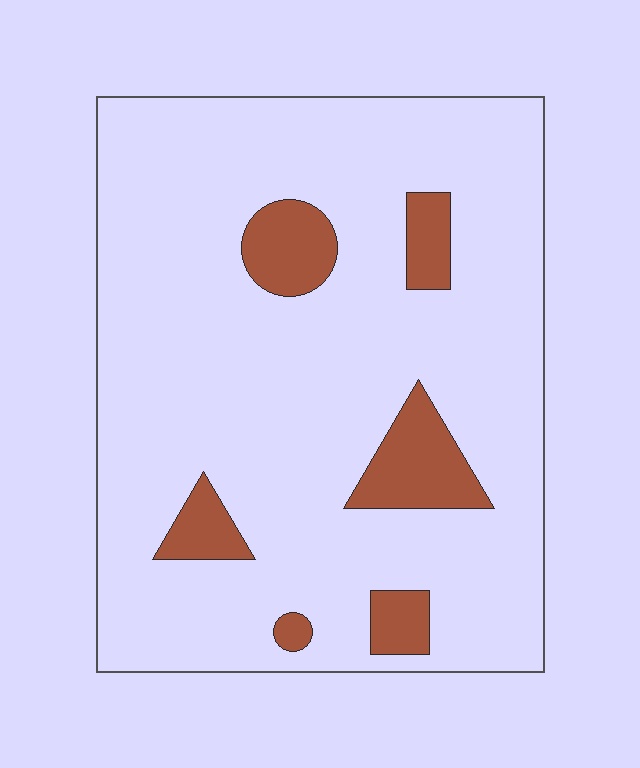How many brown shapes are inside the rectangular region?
6.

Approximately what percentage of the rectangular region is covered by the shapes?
Approximately 10%.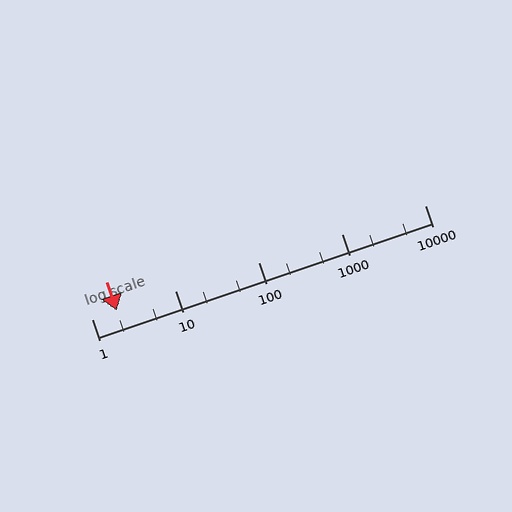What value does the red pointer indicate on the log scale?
The pointer indicates approximately 2.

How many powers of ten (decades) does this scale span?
The scale spans 4 decades, from 1 to 10000.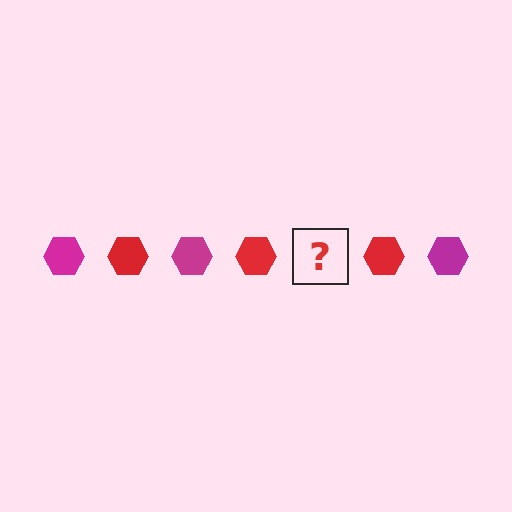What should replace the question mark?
The question mark should be replaced with a magenta hexagon.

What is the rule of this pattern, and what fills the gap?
The rule is that the pattern cycles through magenta, red hexagons. The gap should be filled with a magenta hexagon.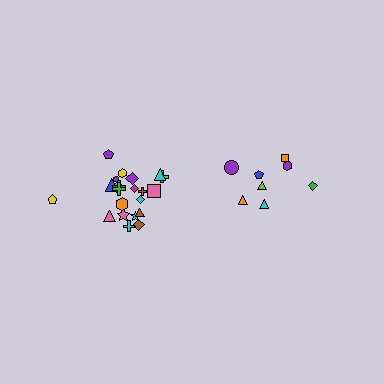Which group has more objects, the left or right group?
The left group.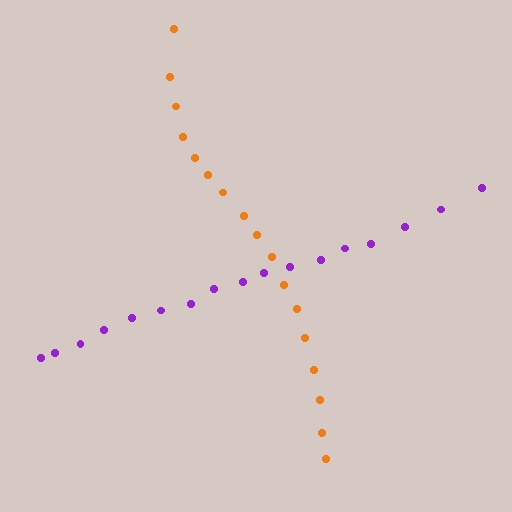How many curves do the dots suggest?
There are 2 distinct paths.